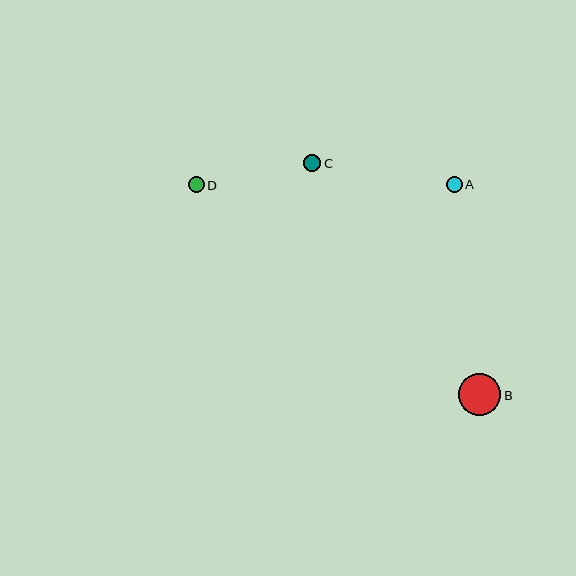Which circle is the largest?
Circle B is the largest with a size of approximately 42 pixels.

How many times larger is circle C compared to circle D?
Circle C is approximately 1.1 times the size of circle D.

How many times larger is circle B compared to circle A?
Circle B is approximately 2.7 times the size of circle A.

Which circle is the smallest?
Circle D is the smallest with a size of approximately 16 pixels.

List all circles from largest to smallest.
From largest to smallest: B, C, A, D.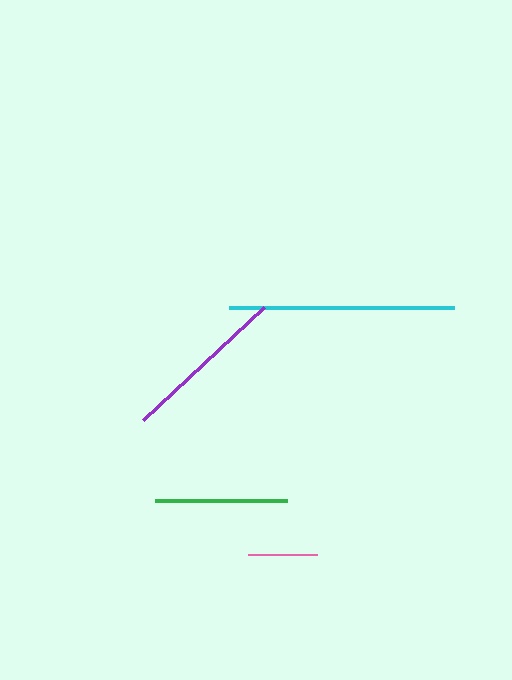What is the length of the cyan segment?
The cyan segment is approximately 224 pixels long.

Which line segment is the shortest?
The pink line is the shortest at approximately 69 pixels.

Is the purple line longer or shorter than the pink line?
The purple line is longer than the pink line.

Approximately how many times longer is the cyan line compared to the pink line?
The cyan line is approximately 3.2 times the length of the pink line.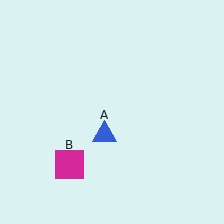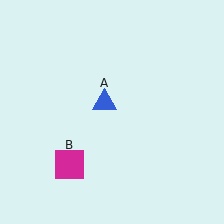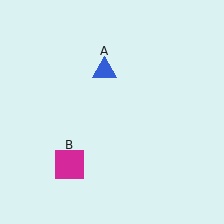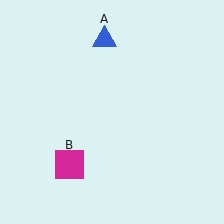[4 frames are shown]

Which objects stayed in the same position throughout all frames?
Magenta square (object B) remained stationary.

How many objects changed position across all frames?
1 object changed position: blue triangle (object A).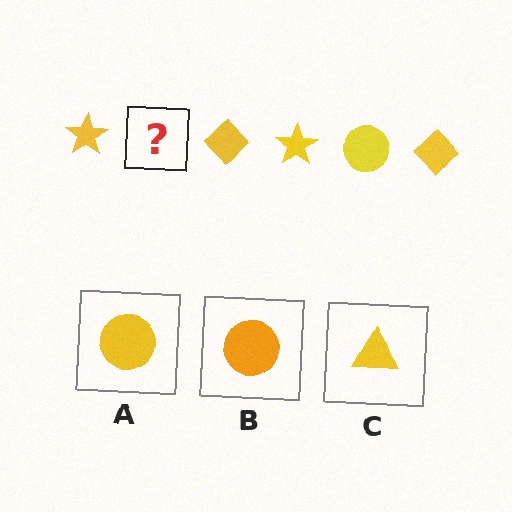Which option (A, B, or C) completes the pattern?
A.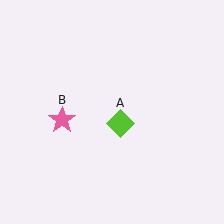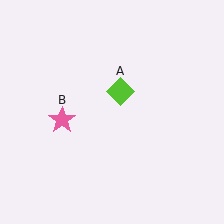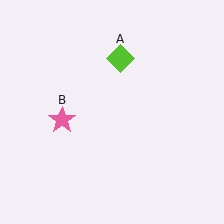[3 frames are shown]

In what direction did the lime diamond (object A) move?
The lime diamond (object A) moved up.